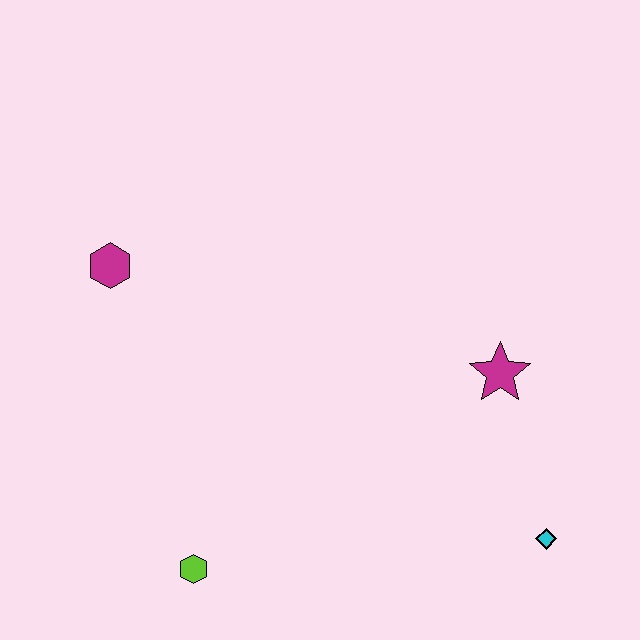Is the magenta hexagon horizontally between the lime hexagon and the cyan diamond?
No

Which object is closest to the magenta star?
The cyan diamond is closest to the magenta star.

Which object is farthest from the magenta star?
The magenta hexagon is farthest from the magenta star.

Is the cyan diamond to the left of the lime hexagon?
No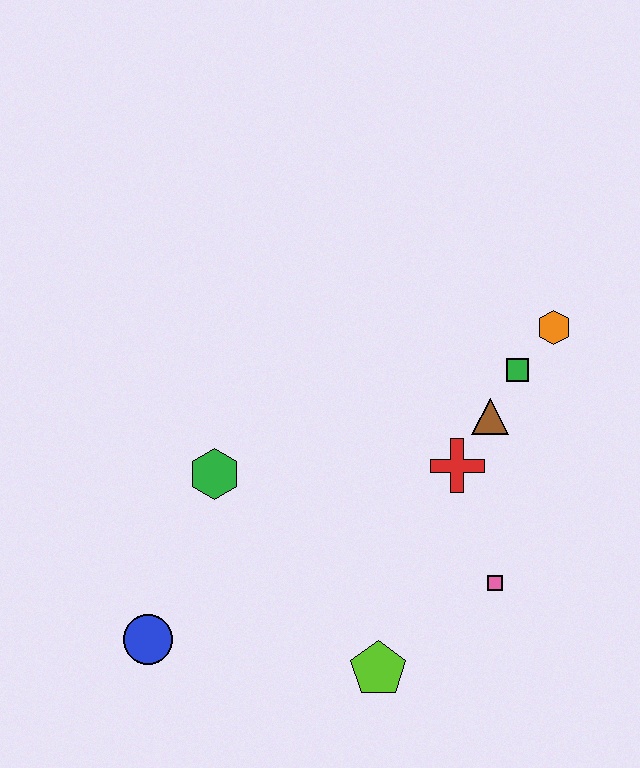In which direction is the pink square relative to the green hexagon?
The pink square is to the right of the green hexagon.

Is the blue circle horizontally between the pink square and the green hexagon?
No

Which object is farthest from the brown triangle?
The blue circle is farthest from the brown triangle.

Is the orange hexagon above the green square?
Yes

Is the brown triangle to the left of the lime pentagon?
No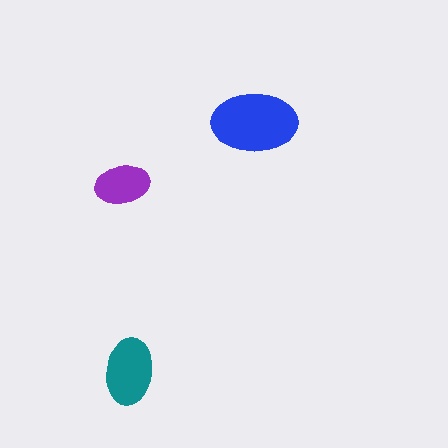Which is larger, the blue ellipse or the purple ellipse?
The blue one.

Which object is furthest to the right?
The blue ellipse is rightmost.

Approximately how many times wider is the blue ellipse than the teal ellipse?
About 1.5 times wider.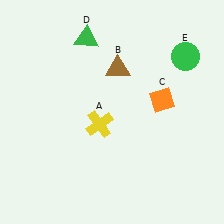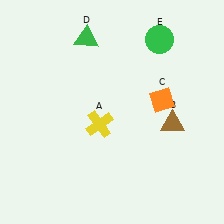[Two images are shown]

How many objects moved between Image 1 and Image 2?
2 objects moved between the two images.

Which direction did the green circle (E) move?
The green circle (E) moved left.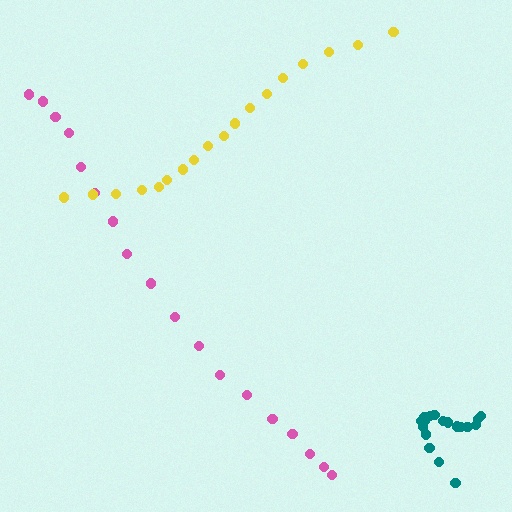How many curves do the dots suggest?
There are 3 distinct paths.